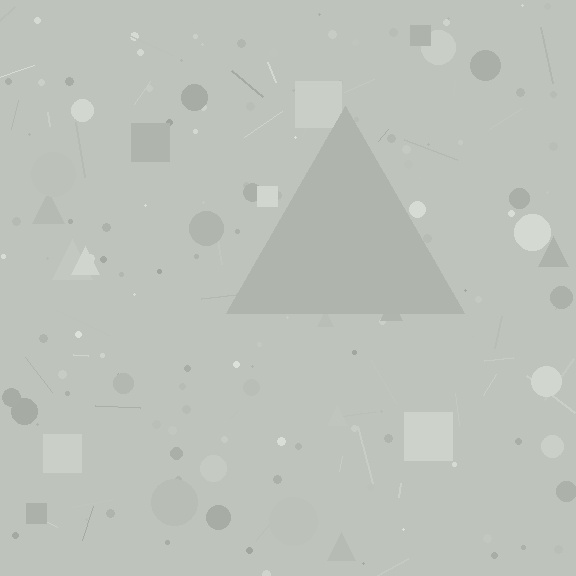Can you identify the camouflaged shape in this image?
The camouflaged shape is a triangle.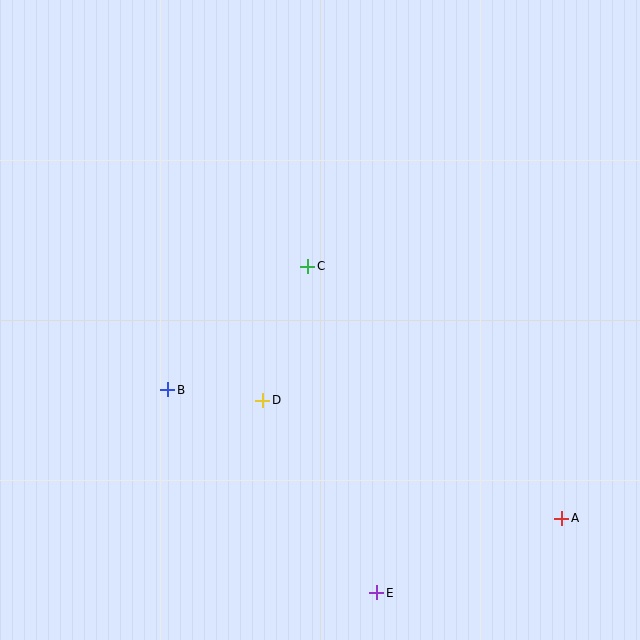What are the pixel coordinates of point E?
Point E is at (377, 593).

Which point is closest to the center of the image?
Point C at (308, 266) is closest to the center.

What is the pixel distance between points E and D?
The distance between E and D is 224 pixels.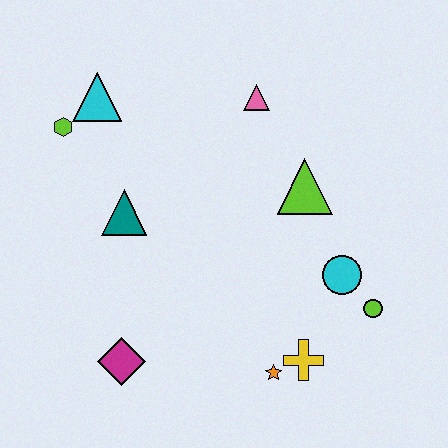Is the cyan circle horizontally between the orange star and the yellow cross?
No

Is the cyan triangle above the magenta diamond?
Yes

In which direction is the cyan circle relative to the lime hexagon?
The cyan circle is to the right of the lime hexagon.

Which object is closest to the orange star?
The yellow cross is closest to the orange star.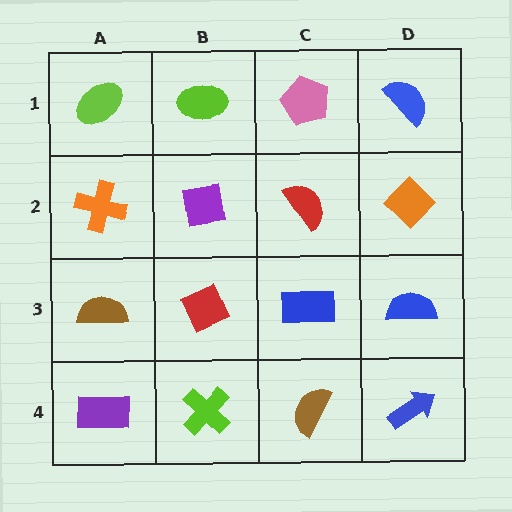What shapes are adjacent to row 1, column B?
A purple square (row 2, column B), a lime ellipse (row 1, column A), a pink pentagon (row 1, column C).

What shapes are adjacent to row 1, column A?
An orange cross (row 2, column A), a lime ellipse (row 1, column B).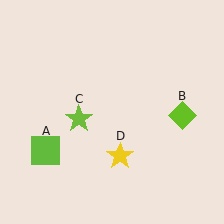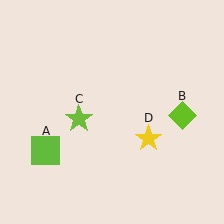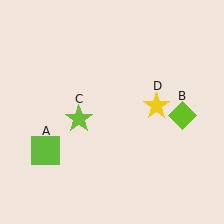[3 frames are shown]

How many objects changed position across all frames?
1 object changed position: yellow star (object D).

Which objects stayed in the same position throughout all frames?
Lime square (object A) and lime diamond (object B) and lime star (object C) remained stationary.